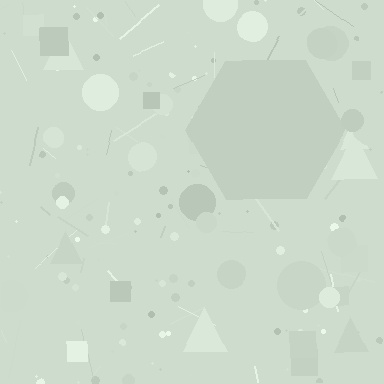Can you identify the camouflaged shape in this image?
The camouflaged shape is a hexagon.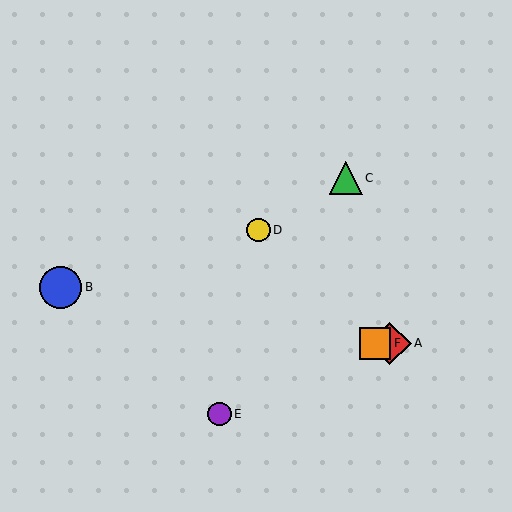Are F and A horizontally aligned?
Yes, both are at y≈343.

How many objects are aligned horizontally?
2 objects (A, F) are aligned horizontally.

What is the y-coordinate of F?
Object F is at y≈343.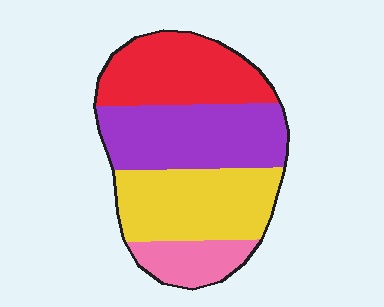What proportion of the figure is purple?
Purple takes up between a sixth and a third of the figure.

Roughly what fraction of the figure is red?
Red covers about 25% of the figure.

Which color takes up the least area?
Pink, at roughly 10%.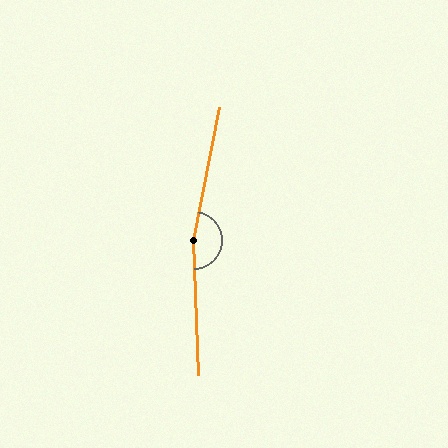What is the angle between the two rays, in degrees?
Approximately 167 degrees.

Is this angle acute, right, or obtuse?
It is obtuse.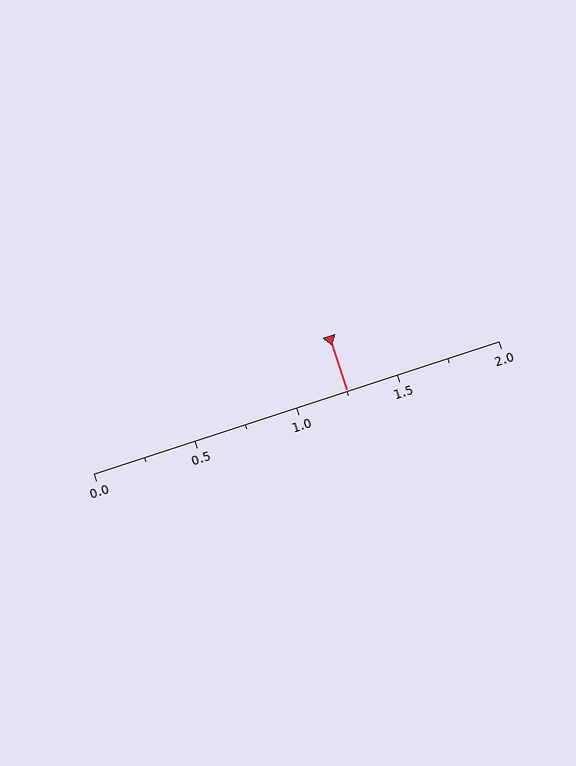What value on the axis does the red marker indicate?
The marker indicates approximately 1.25.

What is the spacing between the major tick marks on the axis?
The major ticks are spaced 0.5 apart.